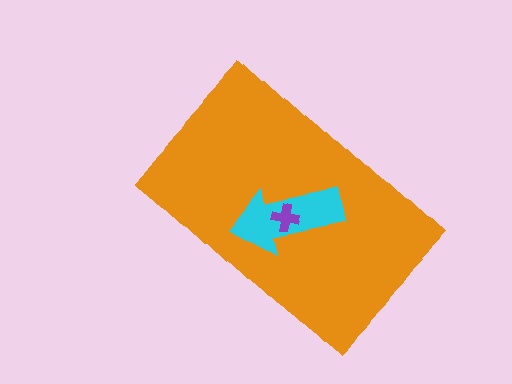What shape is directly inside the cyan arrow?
The purple cross.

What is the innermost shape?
The purple cross.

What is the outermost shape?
The orange rectangle.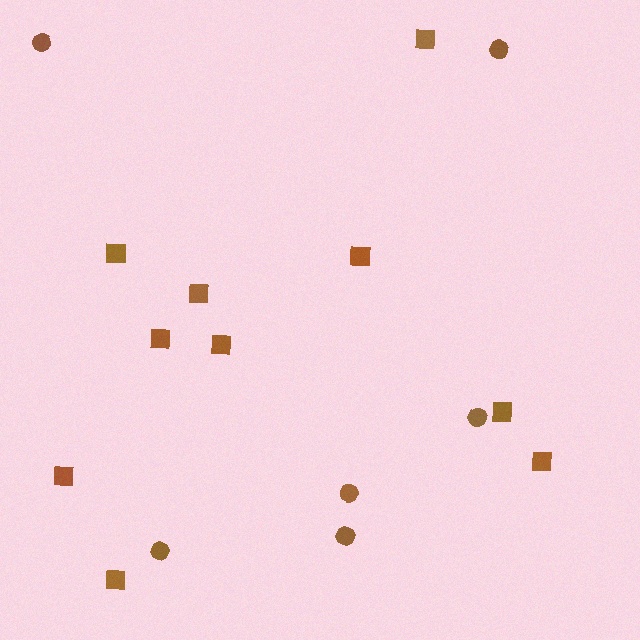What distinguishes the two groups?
There are 2 groups: one group of squares (10) and one group of circles (6).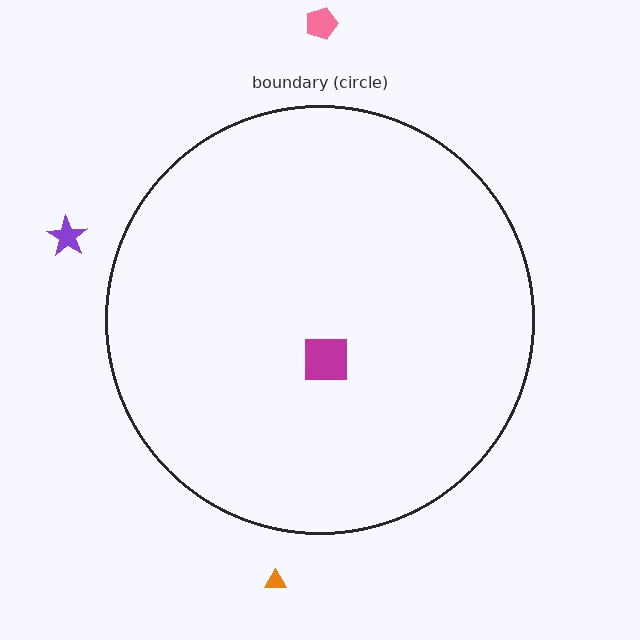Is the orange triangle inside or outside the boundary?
Outside.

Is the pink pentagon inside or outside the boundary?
Outside.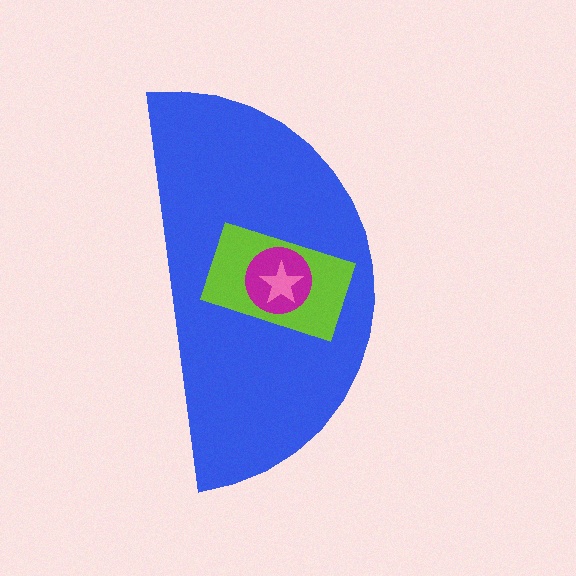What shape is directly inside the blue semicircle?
The lime rectangle.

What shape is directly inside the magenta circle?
The pink star.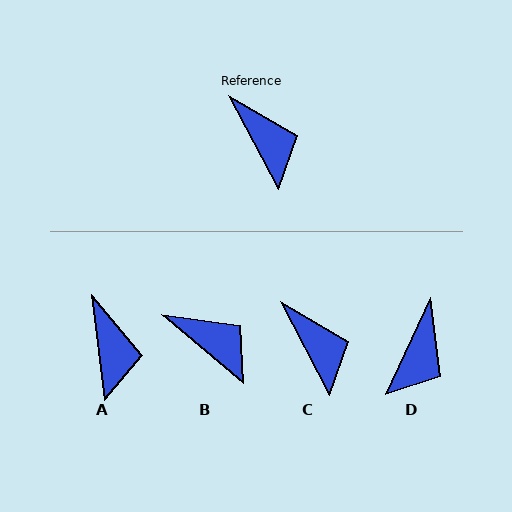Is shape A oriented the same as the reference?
No, it is off by about 20 degrees.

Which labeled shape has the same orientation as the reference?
C.